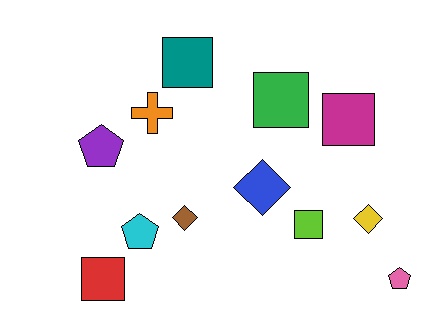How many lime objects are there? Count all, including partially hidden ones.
There is 1 lime object.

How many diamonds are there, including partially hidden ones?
There are 3 diamonds.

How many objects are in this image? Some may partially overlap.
There are 12 objects.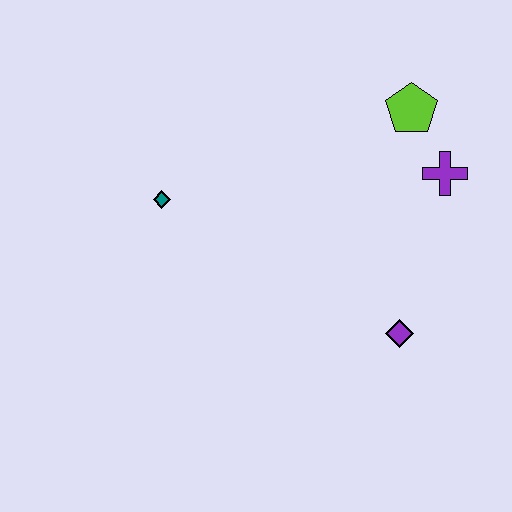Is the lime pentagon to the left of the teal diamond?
No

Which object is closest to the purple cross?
The lime pentagon is closest to the purple cross.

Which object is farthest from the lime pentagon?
The teal diamond is farthest from the lime pentagon.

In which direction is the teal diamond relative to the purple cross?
The teal diamond is to the left of the purple cross.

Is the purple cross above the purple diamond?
Yes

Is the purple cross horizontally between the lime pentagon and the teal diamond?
No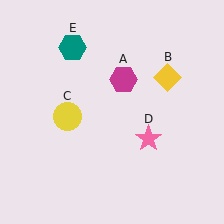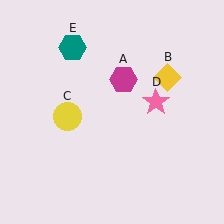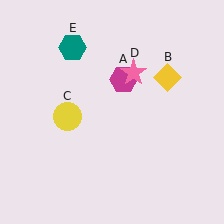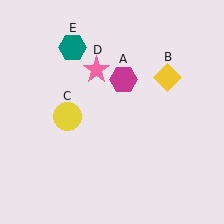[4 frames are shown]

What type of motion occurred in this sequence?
The pink star (object D) rotated counterclockwise around the center of the scene.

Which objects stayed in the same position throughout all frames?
Magenta hexagon (object A) and yellow diamond (object B) and yellow circle (object C) and teal hexagon (object E) remained stationary.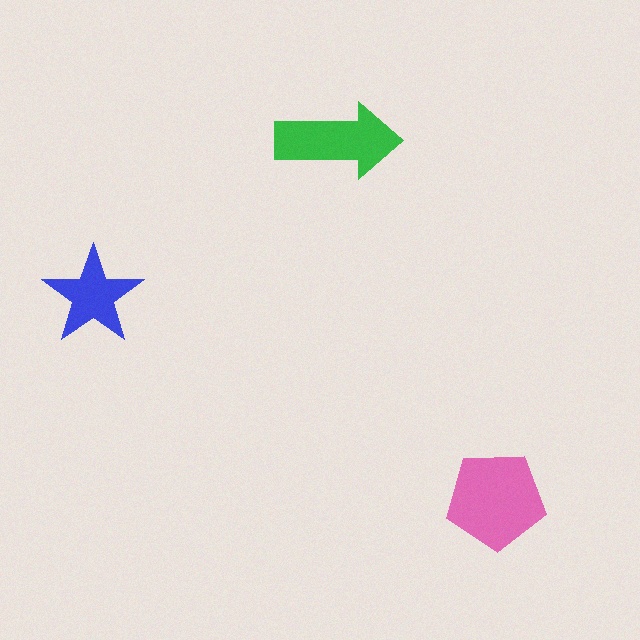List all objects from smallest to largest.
The blue star, the green arrow, the pink pentagon.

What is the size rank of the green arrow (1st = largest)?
2nd.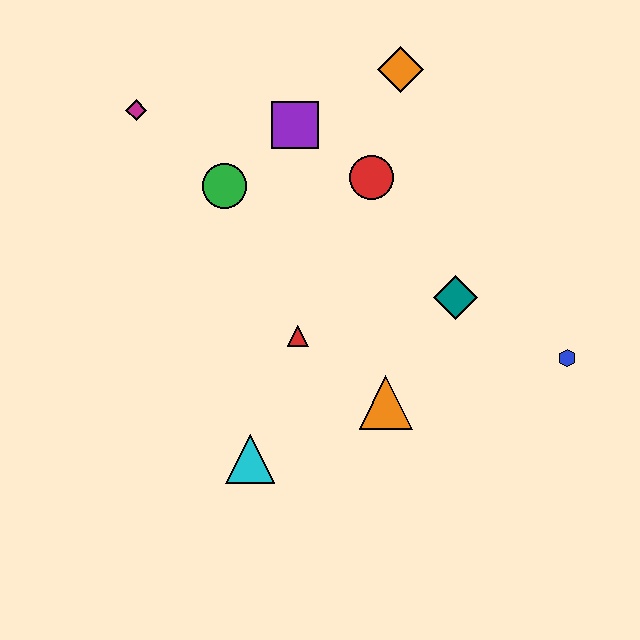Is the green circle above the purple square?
No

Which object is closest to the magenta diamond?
The green circle is closest to the magenta diamond.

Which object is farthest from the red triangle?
The orange diamond is farthest from the red triangle.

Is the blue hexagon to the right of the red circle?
Yes